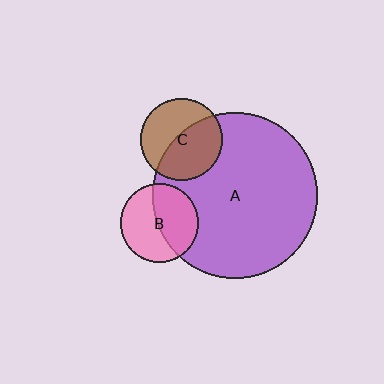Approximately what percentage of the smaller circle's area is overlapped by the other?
Approximately 55%.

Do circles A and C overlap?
Yes.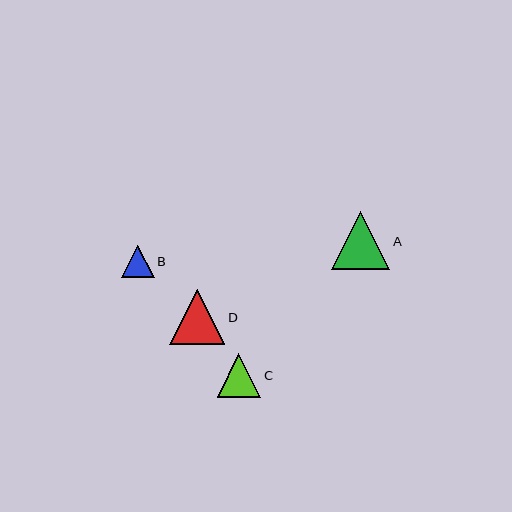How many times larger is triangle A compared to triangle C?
Triangle A is approximately 1.3 times the size of triangle C.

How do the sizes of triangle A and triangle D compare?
Triangle A and triangle D are approximately the same size.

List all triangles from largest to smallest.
From largest to smallest: A, D, C, B.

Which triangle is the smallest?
Triangle B is the smallest with a size of approximately 32 pixels.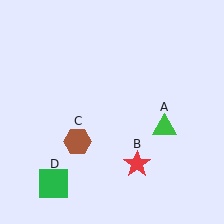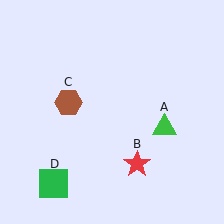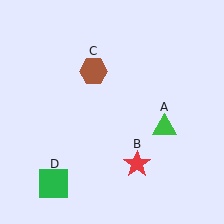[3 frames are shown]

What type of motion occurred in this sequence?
The brown hexagon (object C) rotated clockwise around the center of the scene.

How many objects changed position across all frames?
1 object changed position: brown hexagon (object C).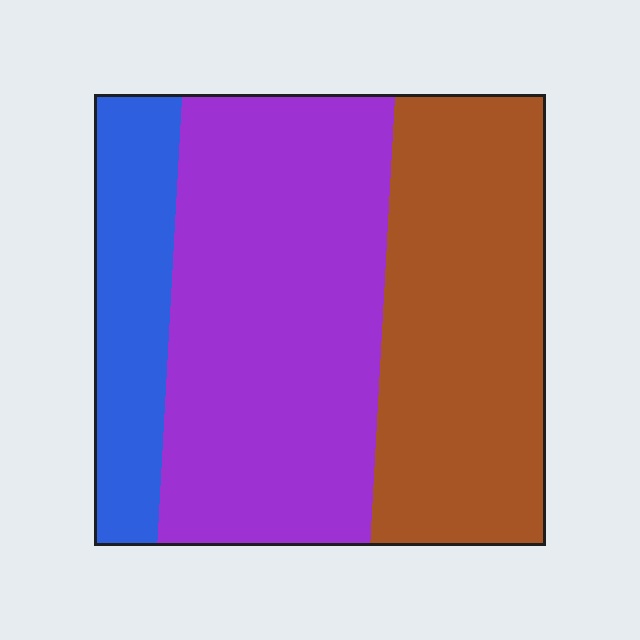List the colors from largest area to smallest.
From largest to smallest: purple, brown, blue.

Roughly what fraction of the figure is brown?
Brown covers about 35% of the figure.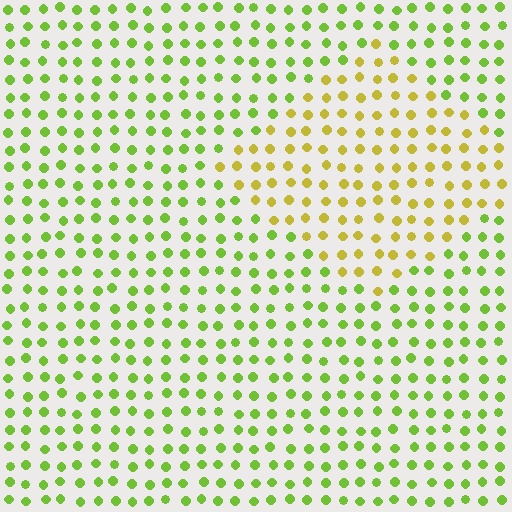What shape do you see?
I see a diamond.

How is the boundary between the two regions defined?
The boundary is defined purely by a slight shift in hue (about 39 degrees). Spacing, size, and orientation are identical on both sides.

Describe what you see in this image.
The image is filled with small lime elements in a uniform arrangement. A diamond-shaped region is visible where the elements are tinted to a slightly different hue, forming a subtle color boundary.